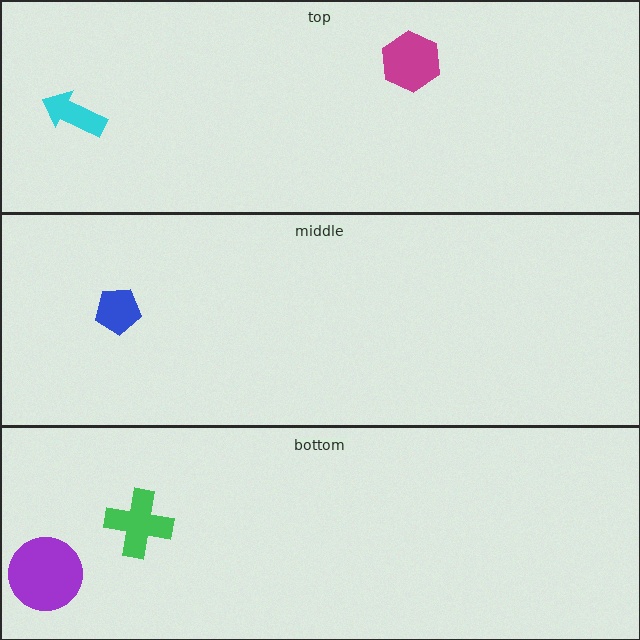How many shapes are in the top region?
2.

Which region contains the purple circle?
The bottom region.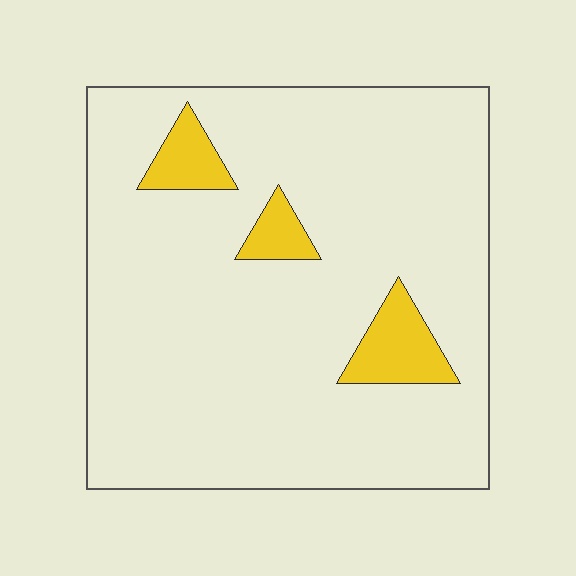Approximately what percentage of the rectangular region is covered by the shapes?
Approximately 10%.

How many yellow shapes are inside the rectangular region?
3.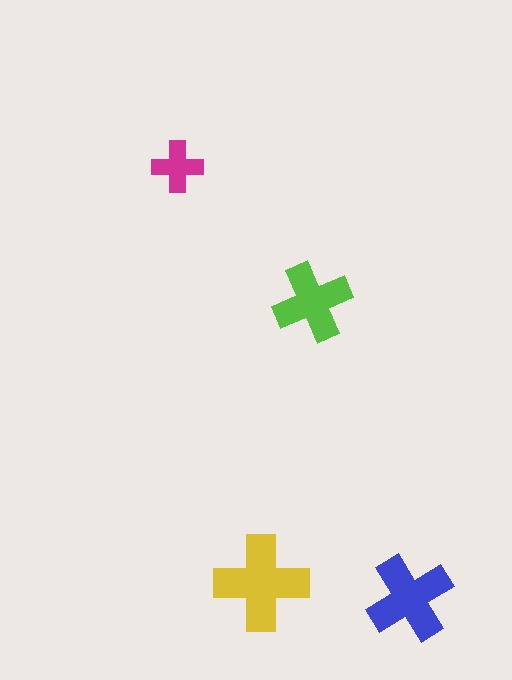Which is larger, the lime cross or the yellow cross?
The yellow one.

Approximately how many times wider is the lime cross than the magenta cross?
About 1.5 times wider.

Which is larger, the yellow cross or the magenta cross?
The yellow one.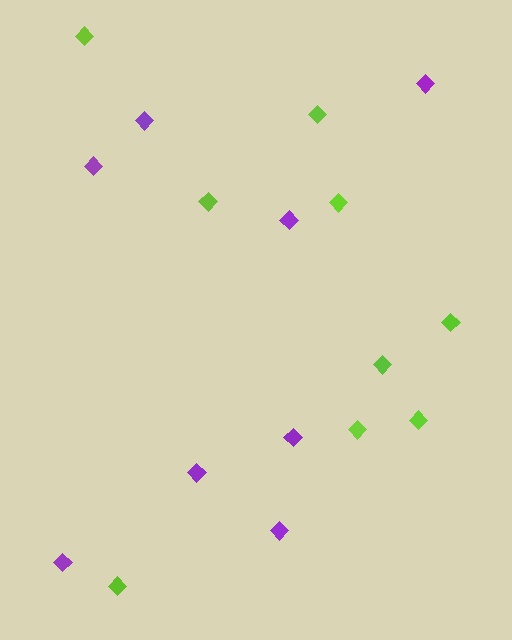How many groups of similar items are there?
There are 2 groups: one group of lime diamonds (9) and one group of purple diamonds (8).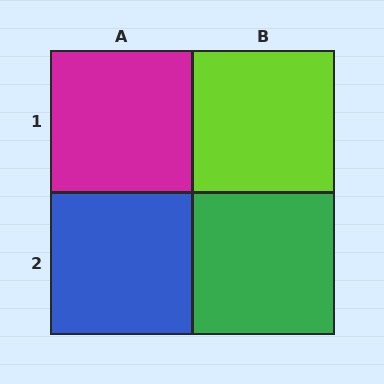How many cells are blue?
1 cell is blue.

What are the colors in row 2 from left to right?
Blue, green.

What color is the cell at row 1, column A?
Magenta.